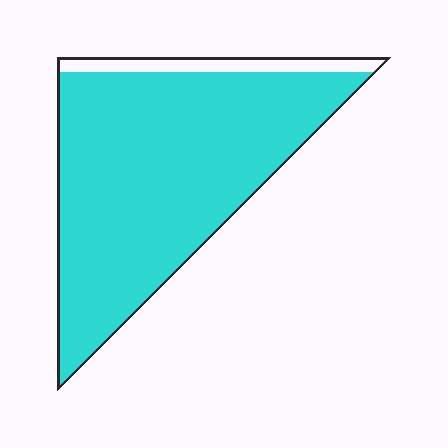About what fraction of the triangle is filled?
About nine tenths (9/10).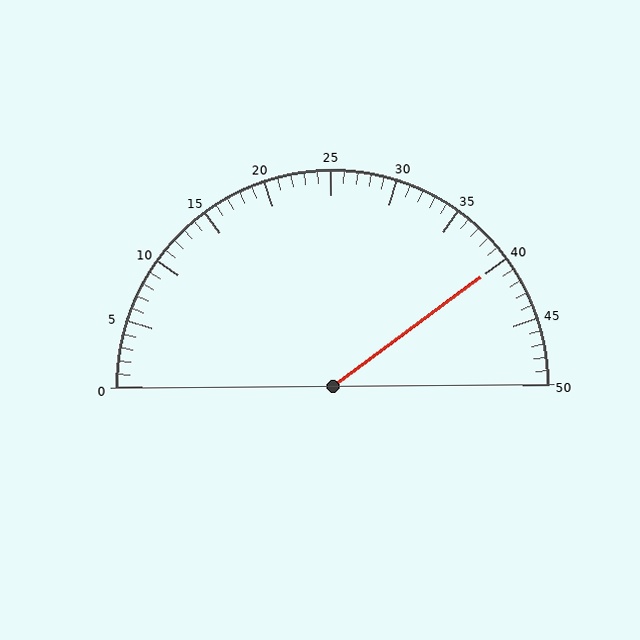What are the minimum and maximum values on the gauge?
The gauge ranges from 0 to 50.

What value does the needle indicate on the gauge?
The needle indicates approximately 40.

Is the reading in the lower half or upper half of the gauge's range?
The reading is in the upper half of the range (0 to 50).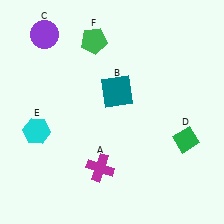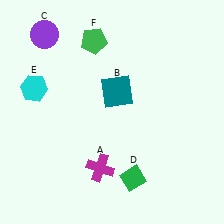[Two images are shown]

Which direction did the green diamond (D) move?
The green diamond (D) moved left.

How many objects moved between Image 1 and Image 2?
2 objects moved between the two images.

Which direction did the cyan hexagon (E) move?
The cyan hexagon (E) moved up.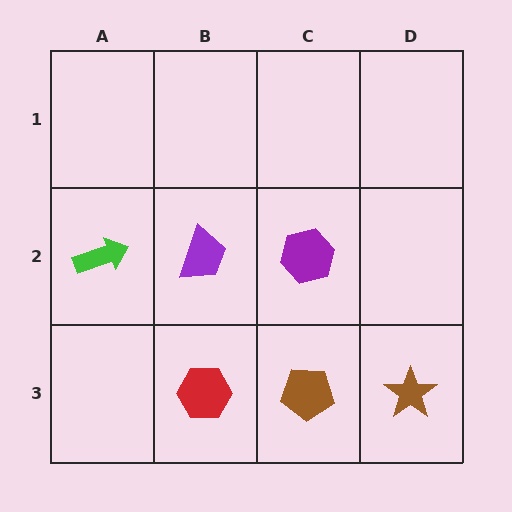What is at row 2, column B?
A purple trapezoid.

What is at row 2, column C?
A purple hexagon.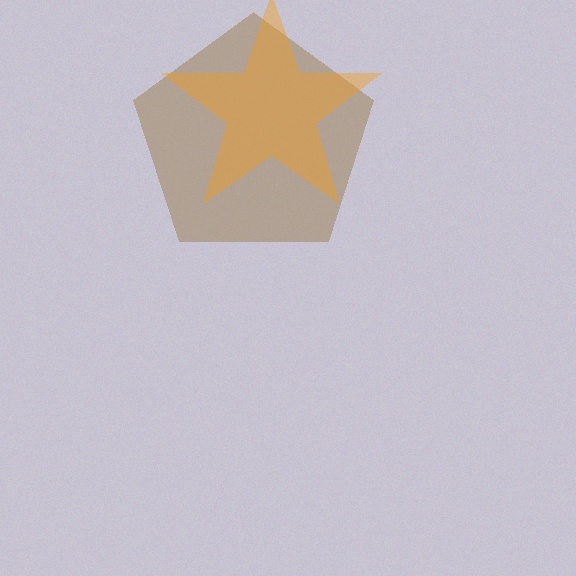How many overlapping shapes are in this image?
There are 2 overlapping shapes in the image.